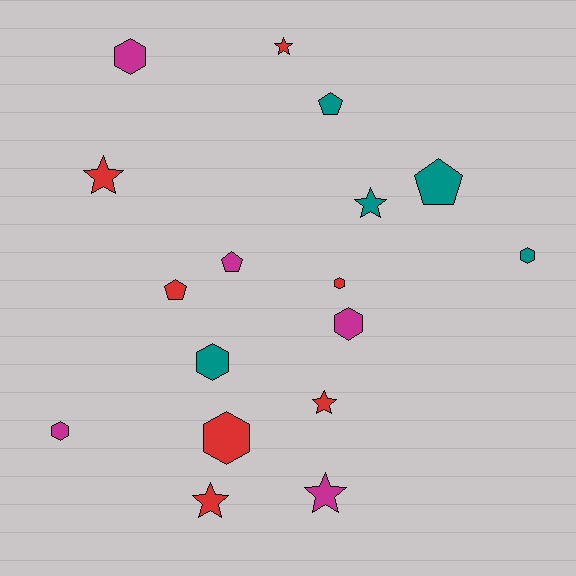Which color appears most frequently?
Red, with 7 objects.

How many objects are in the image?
There are 17 objects.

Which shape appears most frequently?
Hexagon, with 7 objects.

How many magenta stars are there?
There is 1 magenta star.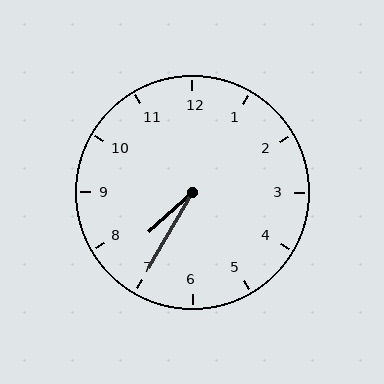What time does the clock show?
7:35.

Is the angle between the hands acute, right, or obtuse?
It is acute.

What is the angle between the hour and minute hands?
Approximately 18 degrees.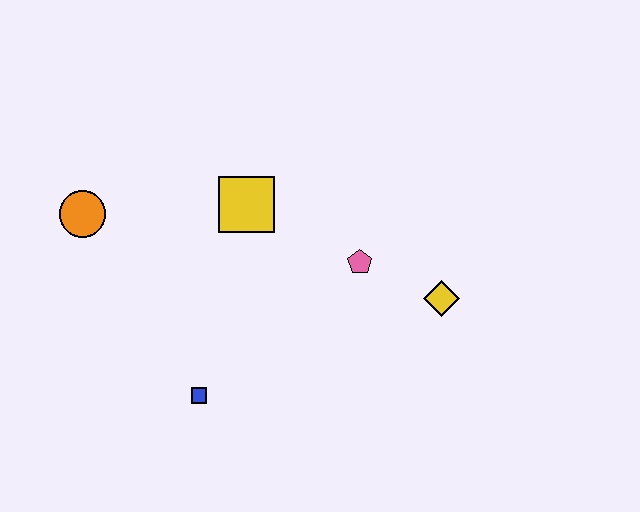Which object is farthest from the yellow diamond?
The orange circle is farthest from the yellow diamond.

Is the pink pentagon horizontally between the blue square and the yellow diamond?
Yes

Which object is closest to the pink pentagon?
The yellow diamond is closest to the pink pentagon.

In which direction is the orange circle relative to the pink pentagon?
The orange circle is to the left of the pink pentagon.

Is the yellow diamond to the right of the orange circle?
Yes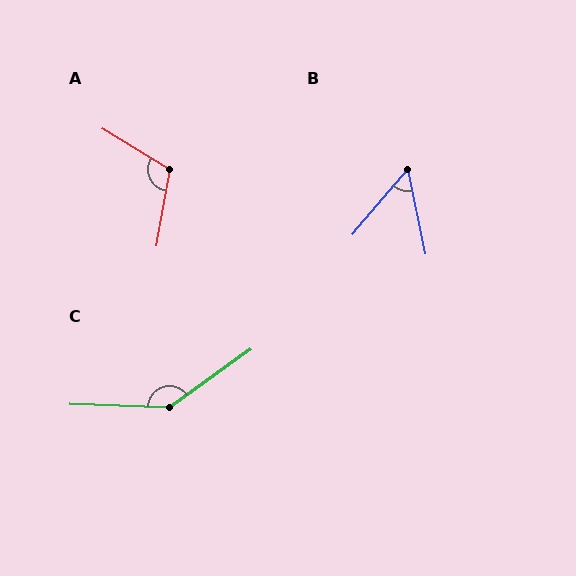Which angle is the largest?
C, at approximately 142 degrees.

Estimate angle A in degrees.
Approximately 111 degrees.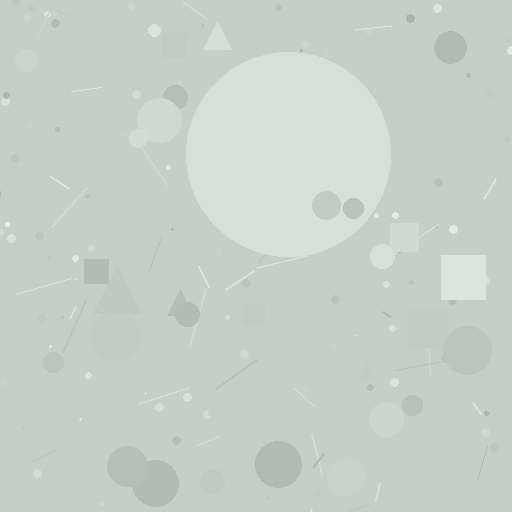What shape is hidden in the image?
A circle is hidden in the image.